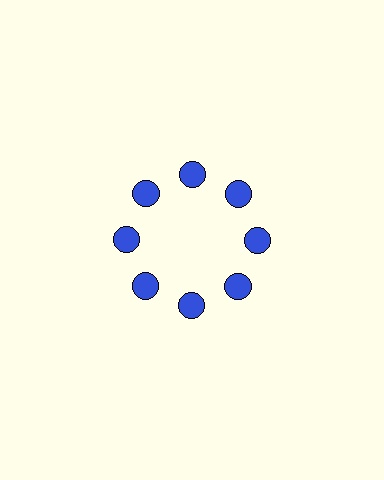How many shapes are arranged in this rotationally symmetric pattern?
There are 8 shapes, arranged in 8 groups of 1.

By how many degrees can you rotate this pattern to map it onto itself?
The pattern maps onto itself every 45 degrees of rotation.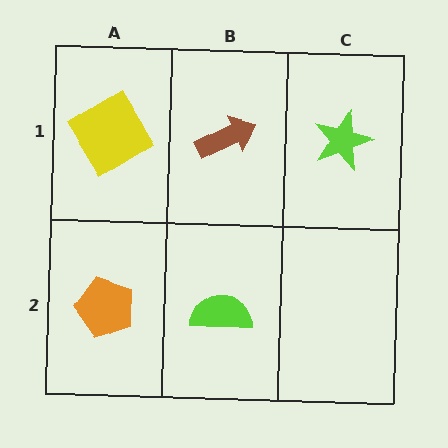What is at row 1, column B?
A brown arrow.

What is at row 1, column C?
A lime star.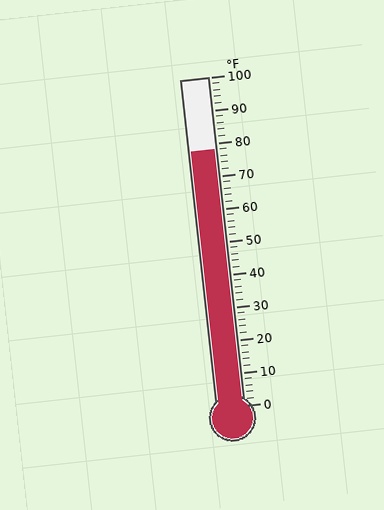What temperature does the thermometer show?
The thermometer shows approximately 78°F.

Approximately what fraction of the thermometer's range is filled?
The thermometer is filled to approximately 80% of its range.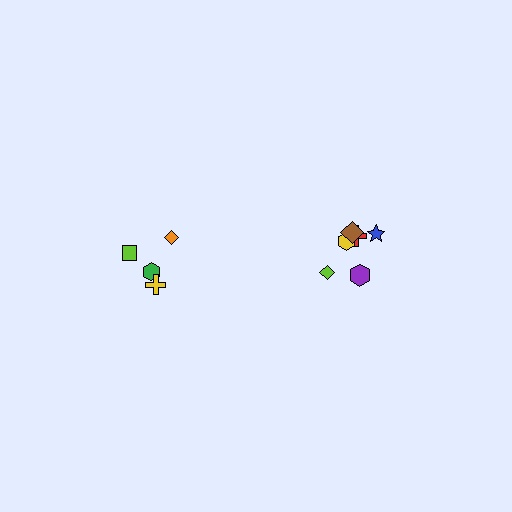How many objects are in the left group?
There are 4 objects.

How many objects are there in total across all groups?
There are 10 objects.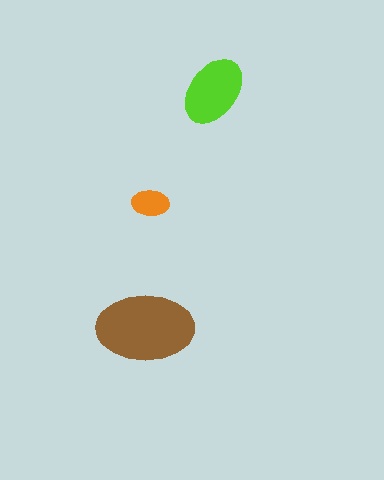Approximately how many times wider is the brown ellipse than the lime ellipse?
About 1.5 times wider.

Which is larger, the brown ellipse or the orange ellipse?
The brown one.